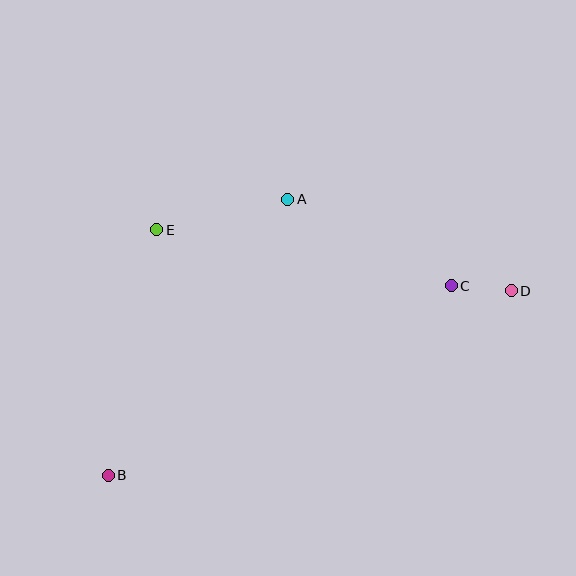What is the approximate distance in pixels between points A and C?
The distance between A and C is approximately 185 pixels.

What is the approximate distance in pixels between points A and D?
The distance between A and D is approximately 241 pixels.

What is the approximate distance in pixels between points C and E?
The distance between C and E is approximately 300 pixels.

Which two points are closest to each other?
Points C and D are closest to each other.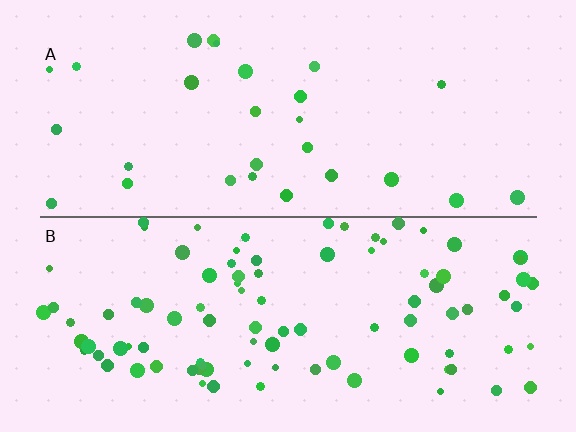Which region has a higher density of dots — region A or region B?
B (the bottom).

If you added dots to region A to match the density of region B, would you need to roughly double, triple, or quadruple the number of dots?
Approximately triple.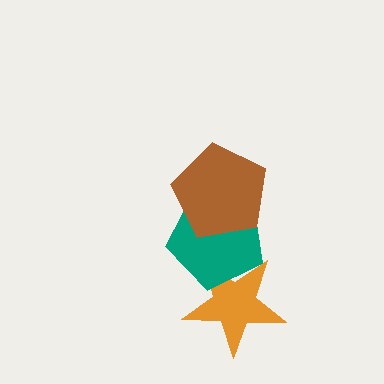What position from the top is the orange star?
The orange star is 3rd from the top.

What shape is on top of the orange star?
The teal pentagon is on top of the orange star.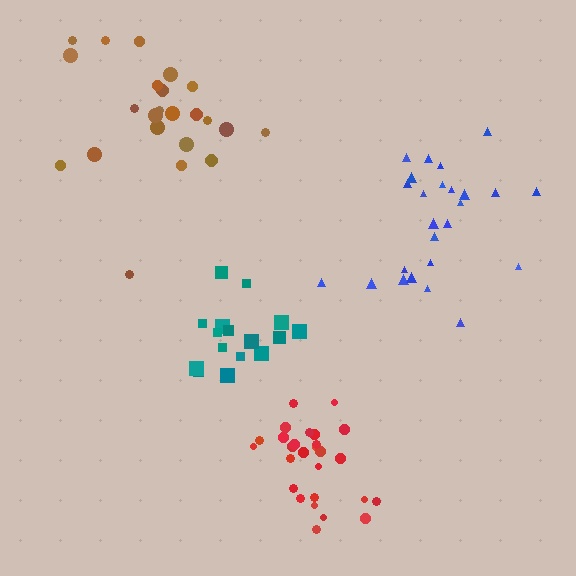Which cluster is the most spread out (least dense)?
Brown.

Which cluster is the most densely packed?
Red.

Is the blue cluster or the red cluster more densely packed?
Red.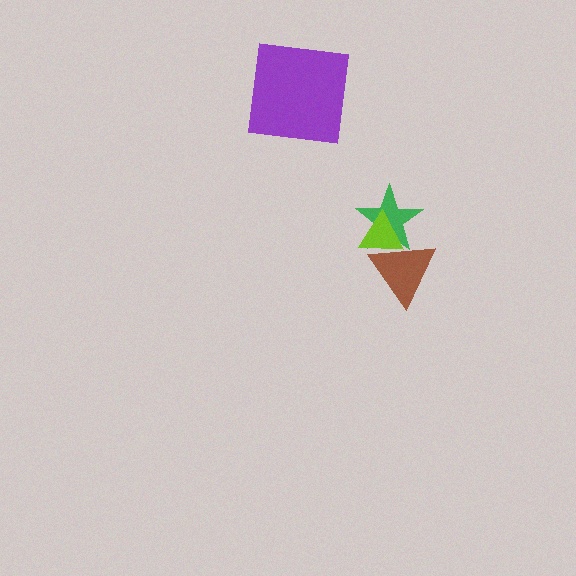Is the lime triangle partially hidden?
Yes, it is partially covered by another shape.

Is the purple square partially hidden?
No, no other shape covers it.